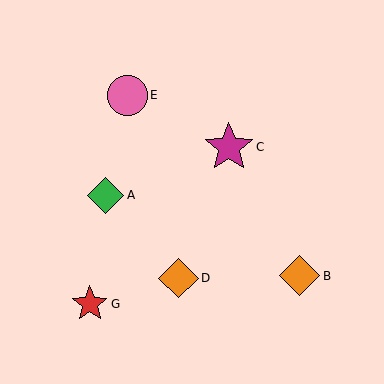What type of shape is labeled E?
Shape E is a pink circle.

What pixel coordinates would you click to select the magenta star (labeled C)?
Click at (229, 147) to select the magenta star C.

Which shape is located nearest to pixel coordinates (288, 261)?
The orange diamond (labeled B) at (300, 276) is nearest to that location.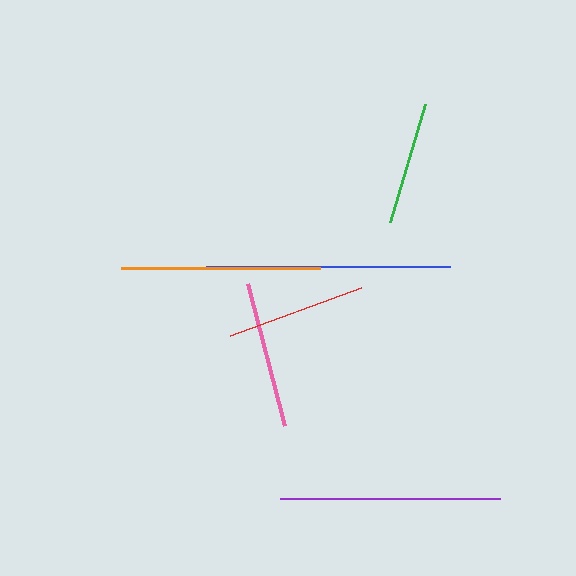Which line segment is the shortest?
The green line is the shortest at approximately 123 pixels.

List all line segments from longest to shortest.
From longest to shortest: blue, purple, orange, pink, red, green.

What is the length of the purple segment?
The purple segment is approximately 220 pixels long.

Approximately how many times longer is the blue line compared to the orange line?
The blue line is approximately 1.2 times the length of the orange line.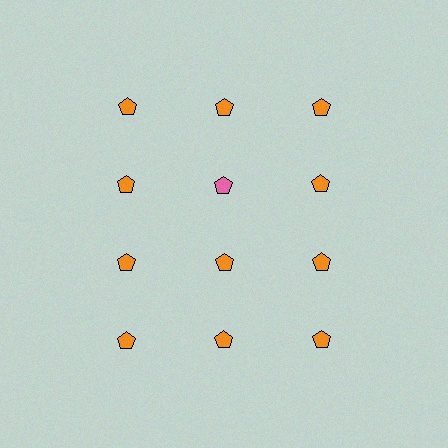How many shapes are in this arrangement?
There are 12 shapes arranged in a grid pattern.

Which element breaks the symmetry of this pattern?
The pink pentagon in the second row, second from left column breaks the symmetry. All other shapes are orange pentagons.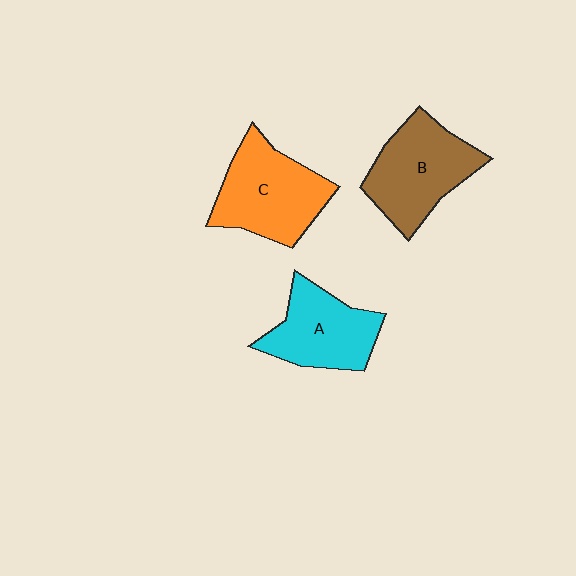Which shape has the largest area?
Shape C (orange).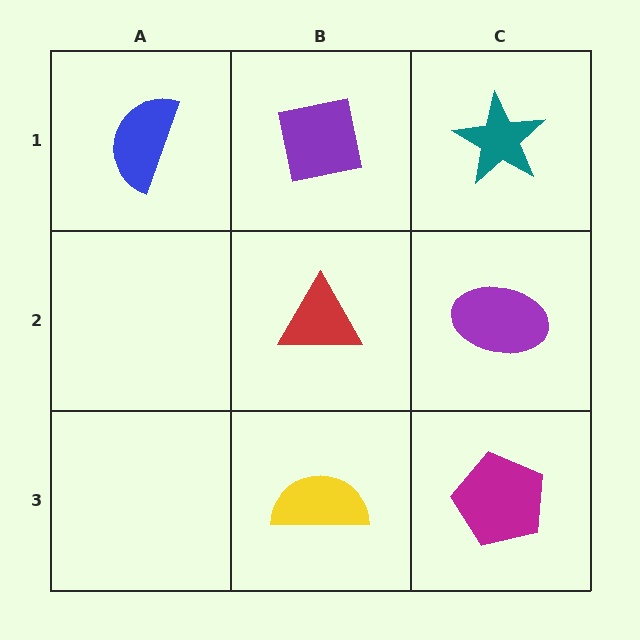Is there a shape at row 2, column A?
No, that cell is empty.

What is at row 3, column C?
A magenta pentagon.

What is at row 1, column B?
A purple square.